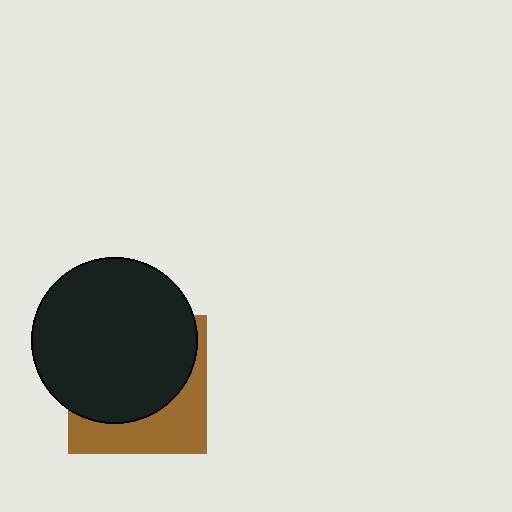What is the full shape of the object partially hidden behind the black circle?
The partially hidden object is a brown square.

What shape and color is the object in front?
The object in front is a black circle.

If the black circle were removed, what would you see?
You would see the complete brown square.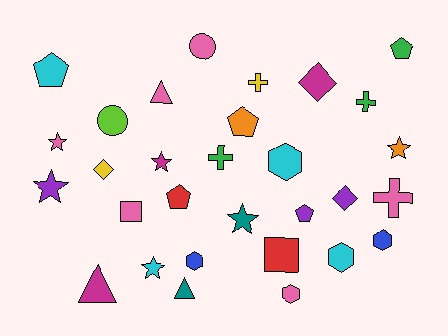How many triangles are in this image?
There are 3 triangles.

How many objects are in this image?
There are 30 objects.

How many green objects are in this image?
There are 3 green objects.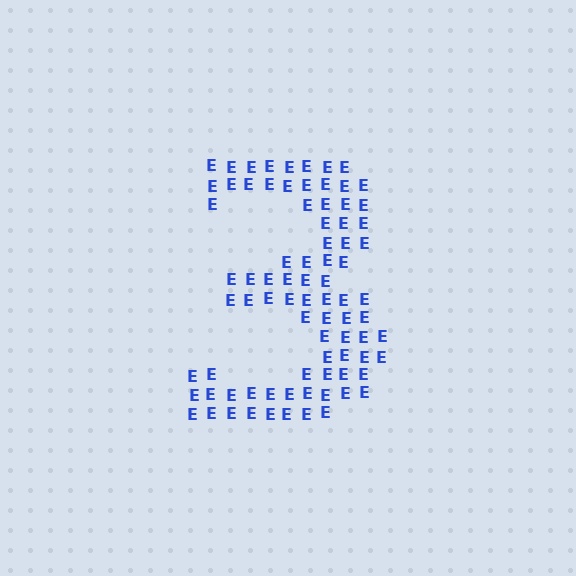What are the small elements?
The small elements are letter E's.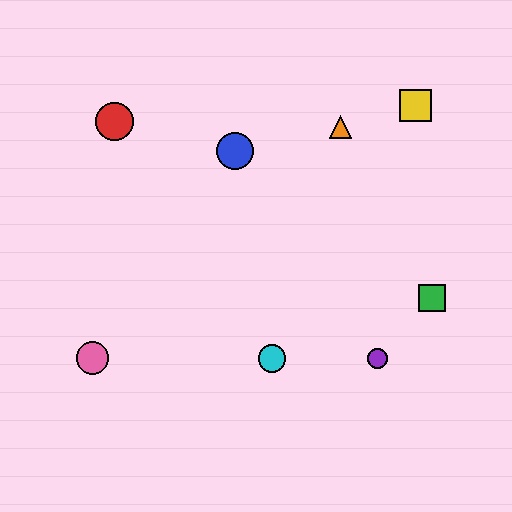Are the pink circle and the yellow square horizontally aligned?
No, the pink circle is at y≈358 and the yellow square is at y≈106.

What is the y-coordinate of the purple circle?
The purple circle is at y≈358.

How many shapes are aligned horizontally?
3 shapes (the purple circle, the cyan circle, the pink circle) are aligned horizontally.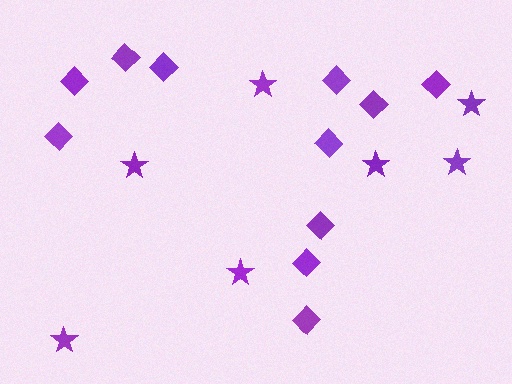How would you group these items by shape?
There are 2 groups: one group of stars (7) and one group of diamonds (11).